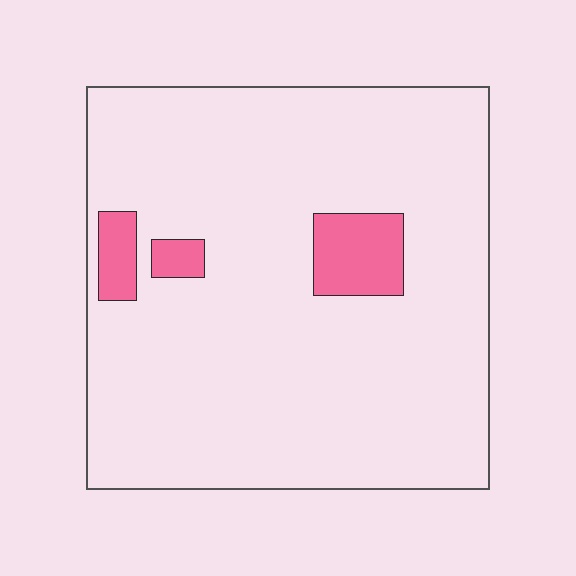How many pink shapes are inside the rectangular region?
3.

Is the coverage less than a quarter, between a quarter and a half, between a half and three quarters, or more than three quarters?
Less than a quarter.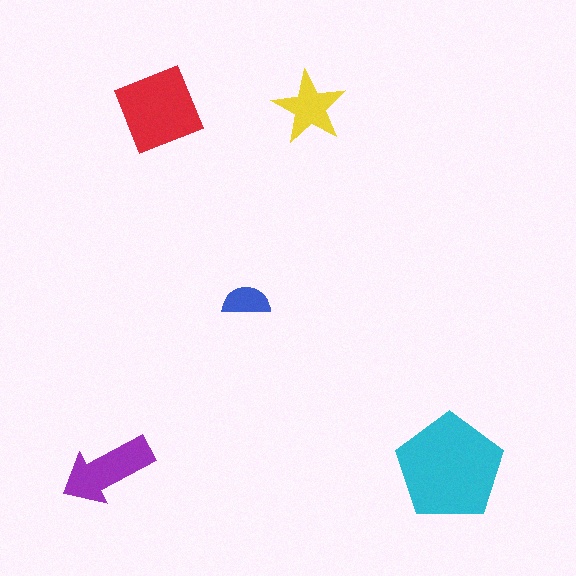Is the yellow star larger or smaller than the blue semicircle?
Larger.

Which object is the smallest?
The blue semicircle.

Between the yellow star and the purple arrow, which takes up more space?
The purple arrow.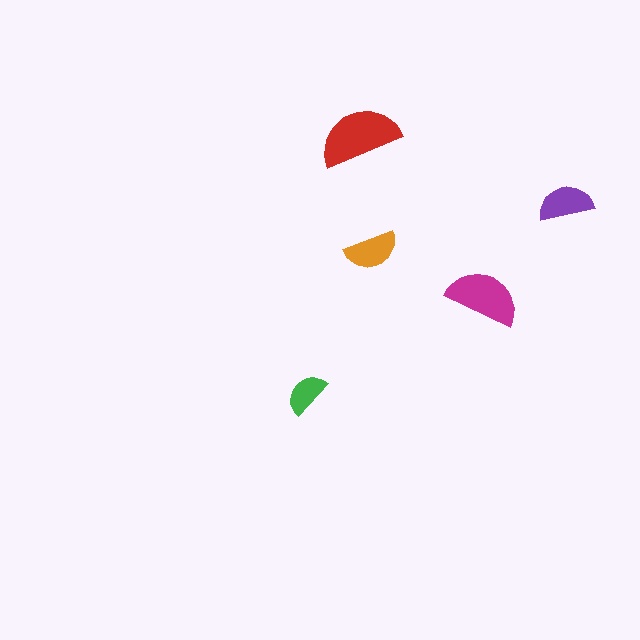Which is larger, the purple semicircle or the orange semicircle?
The purple one.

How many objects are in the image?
There are 5 objects in the image.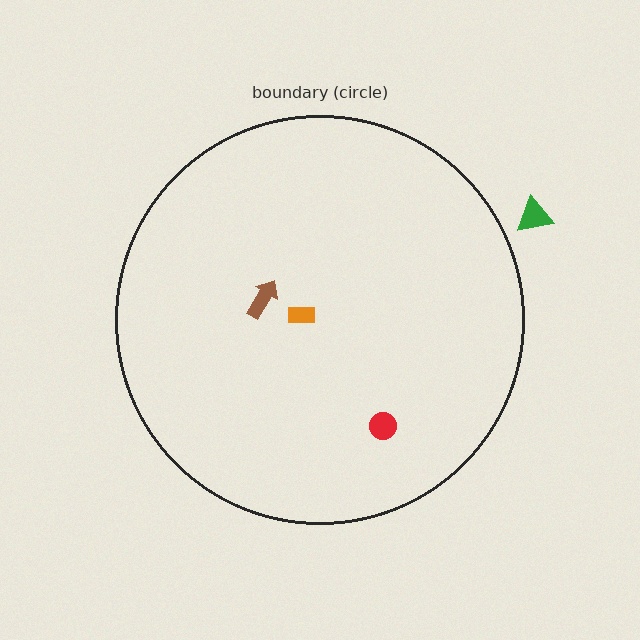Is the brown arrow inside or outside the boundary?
Inside.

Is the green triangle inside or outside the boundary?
Outside.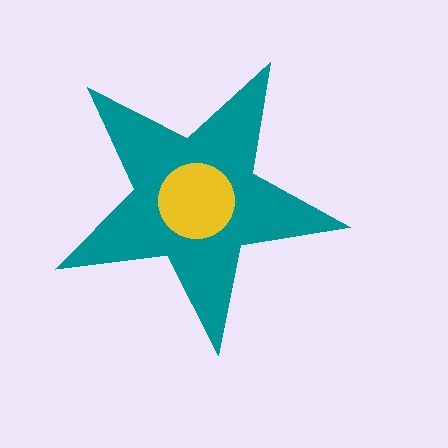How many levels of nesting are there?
2.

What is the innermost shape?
The yellow circle.